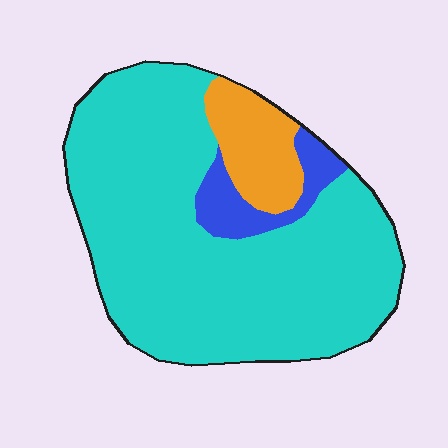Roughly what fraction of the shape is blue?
Blue covers around 10% of the shape.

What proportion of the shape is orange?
Orange takes up less than a quarter of the shape.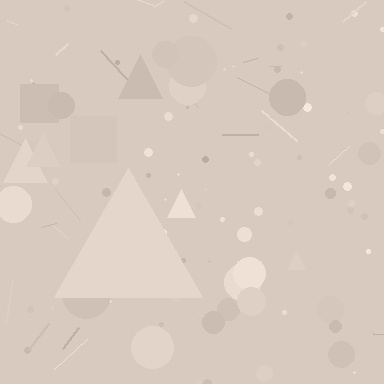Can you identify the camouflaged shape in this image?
The camouflaged shape is a triangle.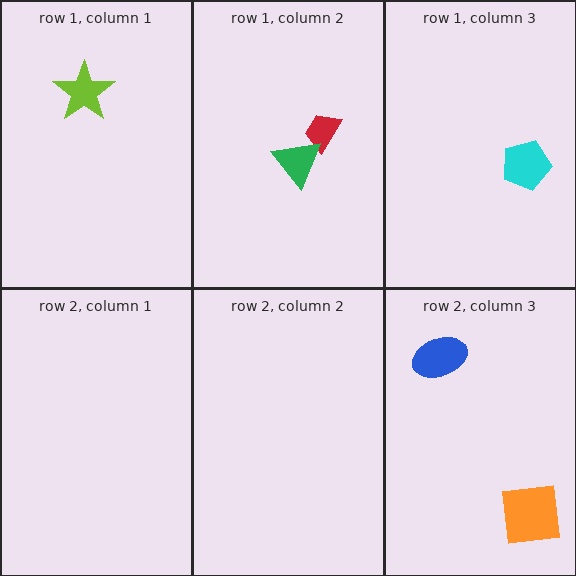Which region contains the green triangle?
The row 1, column 2 region.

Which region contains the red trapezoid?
The row 1, column 2 region.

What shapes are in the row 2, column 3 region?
The blue ellipse, the orange square.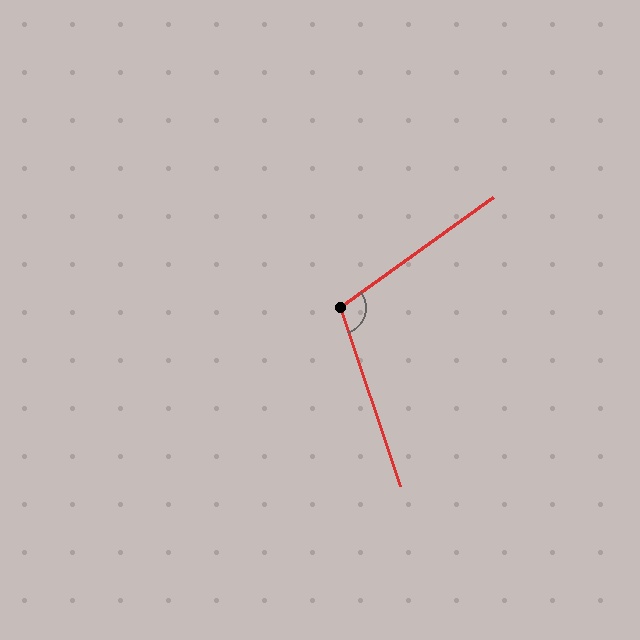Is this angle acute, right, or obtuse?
It is obtuse.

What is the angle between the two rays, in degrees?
Approximately 107 degrees.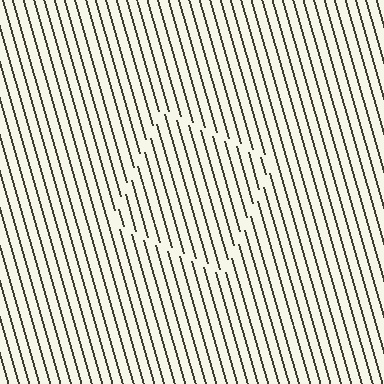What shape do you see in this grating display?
An illusory square. The interior of the shape contains the same grating, shifted by half a period — the contour is defined by the phase discontinuity where line-ends from the inner and outer gratings abut.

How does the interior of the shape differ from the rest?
The interior of the shape contains the same grating, shifted by half a period — the contour is defined by the phase discontinuity where line-ends from the inner and outer gratings abut.